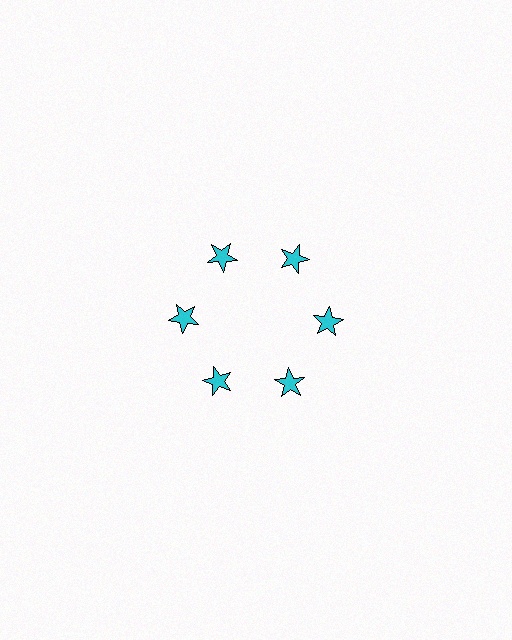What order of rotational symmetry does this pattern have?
This pattern has 6-fold rotational symmetry.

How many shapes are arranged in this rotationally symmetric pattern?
There are 6 shapes, arranged in 6 groups of 1.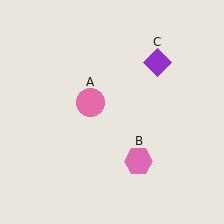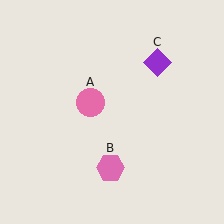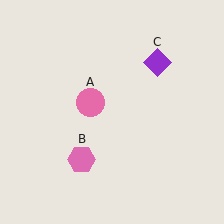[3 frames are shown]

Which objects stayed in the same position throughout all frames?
Pink circle (object A) and purple diamond (object C) remained stationary.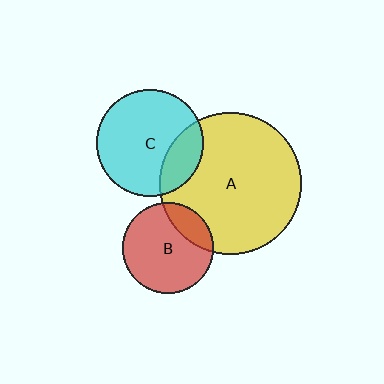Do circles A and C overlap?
Yes.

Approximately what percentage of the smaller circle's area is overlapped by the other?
Approximately 20%.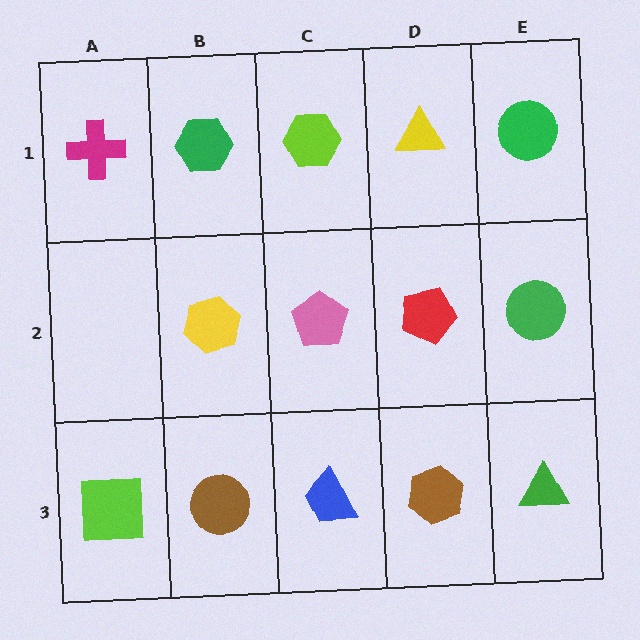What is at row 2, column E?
A green circle.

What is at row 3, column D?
A brown hexagon.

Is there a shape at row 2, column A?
No, that cell is empty.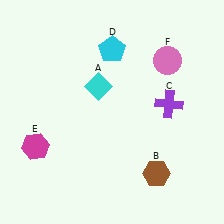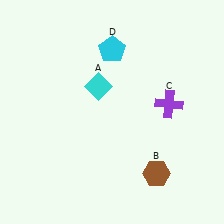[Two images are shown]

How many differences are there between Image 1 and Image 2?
There are 2 differences between the two images.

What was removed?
The magenta hexagon (E), the pink circle (F) were removed in Image 2.